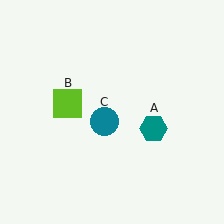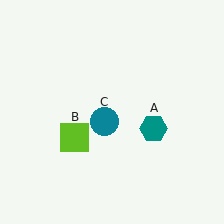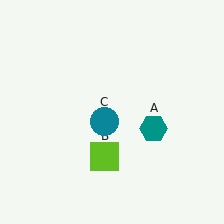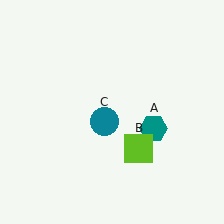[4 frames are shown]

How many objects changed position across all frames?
1 object changed position: lime square (object B).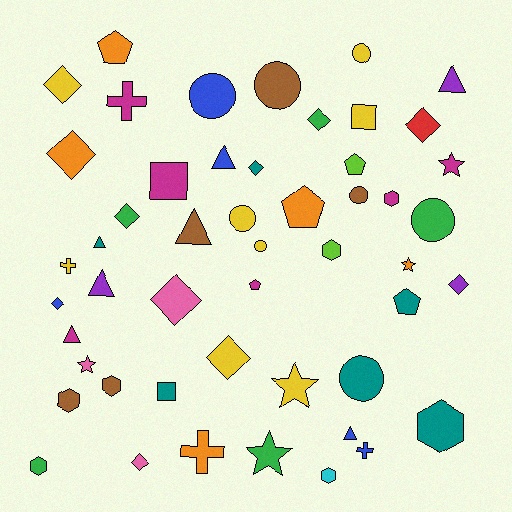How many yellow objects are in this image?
There are 8 yellow objects.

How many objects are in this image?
There are 50 objects.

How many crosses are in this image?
There are 4 crosses.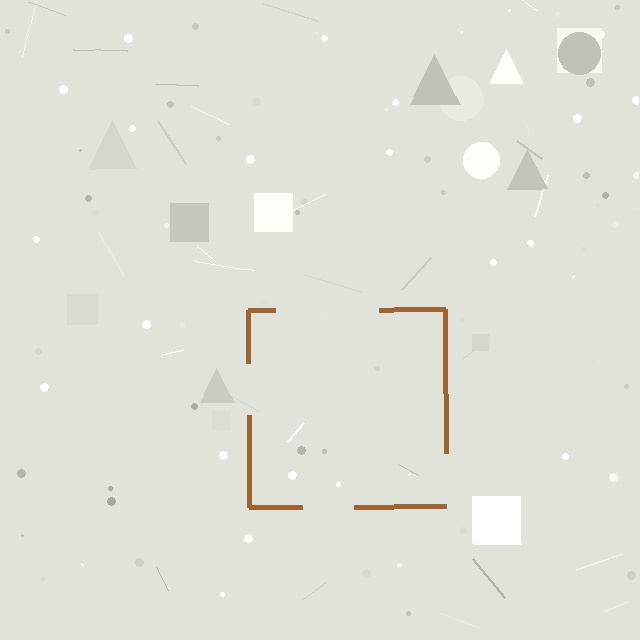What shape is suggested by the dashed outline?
The dashed outline suggests a square.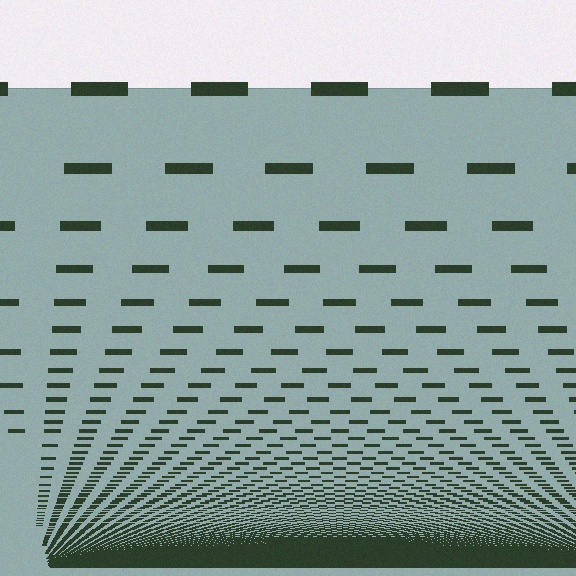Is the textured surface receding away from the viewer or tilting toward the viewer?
The surface appears to tilt toward the viewer. Texture elements get larger and sparser toward the top.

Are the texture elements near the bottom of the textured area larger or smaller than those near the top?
Smaller. The gradient is inverted — elements near the bottom are smaller and denser.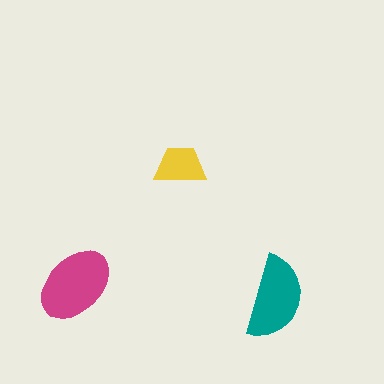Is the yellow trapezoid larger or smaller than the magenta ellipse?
Smaller.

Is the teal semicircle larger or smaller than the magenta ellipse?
Smaller.